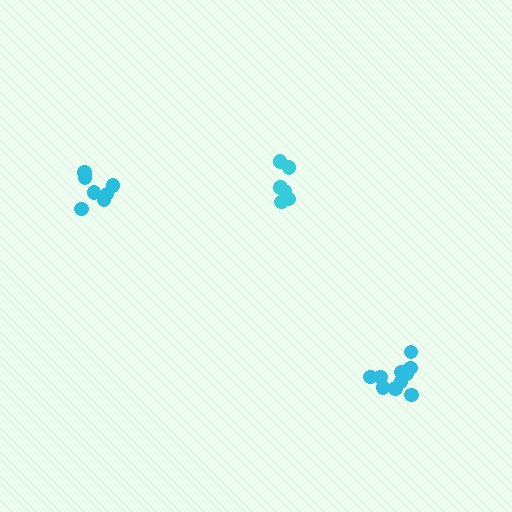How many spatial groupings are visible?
There are 3 spatial groupings.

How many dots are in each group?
Group 1: 6 dots, Group 2: 10 dots, Group 3: 7 dots (23 total).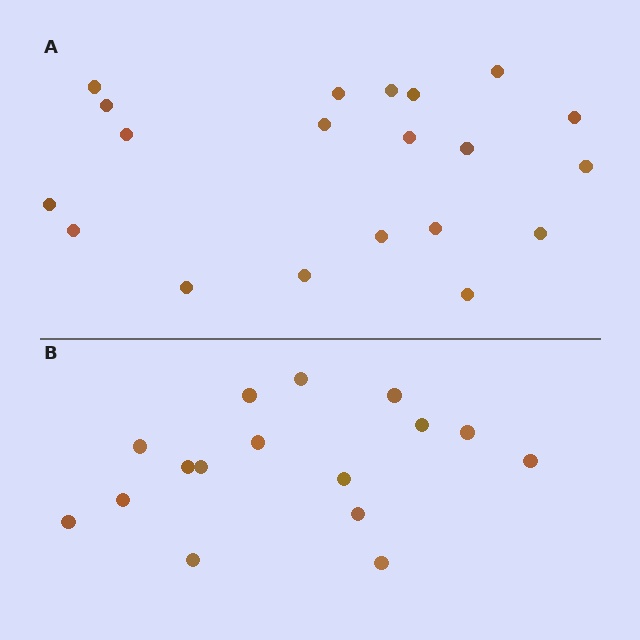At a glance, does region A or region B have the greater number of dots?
Region A (the top region) has more dots.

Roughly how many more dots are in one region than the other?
Region A has about 4 more dots than region B.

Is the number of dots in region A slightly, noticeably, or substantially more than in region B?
Region A has noticeably more, but not dramatically so. The ratio is roughly 1.2 to 1.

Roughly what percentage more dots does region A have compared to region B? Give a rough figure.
About 25% more.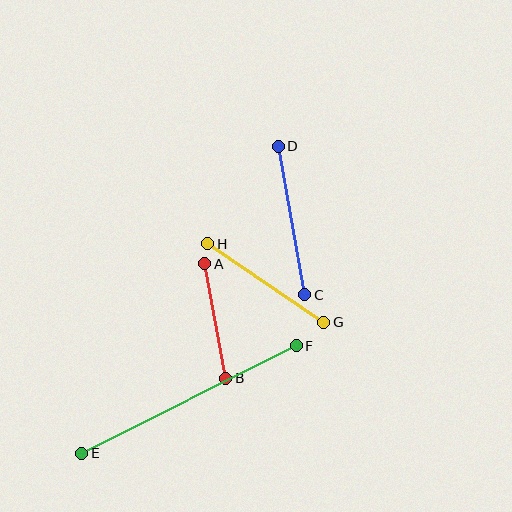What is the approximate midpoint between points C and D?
The midpoint is at approximately (291, 221) pixels.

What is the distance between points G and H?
The distance is approximately 141 pixels.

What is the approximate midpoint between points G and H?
The midpoint is at approximately (266, 283) pixels.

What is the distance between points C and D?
The distance is approximately 151 pixels.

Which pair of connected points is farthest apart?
Points E and F are farthest apart.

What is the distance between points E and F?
The distance is approximately 240 pixels.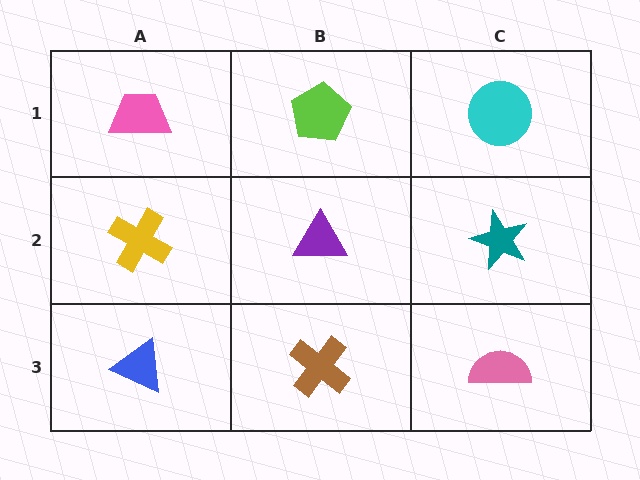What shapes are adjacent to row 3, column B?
A purple triangle (row 2, column B), a blue triangle (row 3, column A), a pink semicircle (row 3, column C).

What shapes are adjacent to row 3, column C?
A teal star (row 2, column C), a brown cross (row 3, column B).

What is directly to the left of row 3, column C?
A brown cross.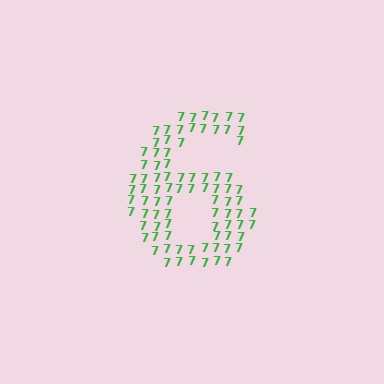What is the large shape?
The large shape is the digit 6.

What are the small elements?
The small elements are digit 7's.